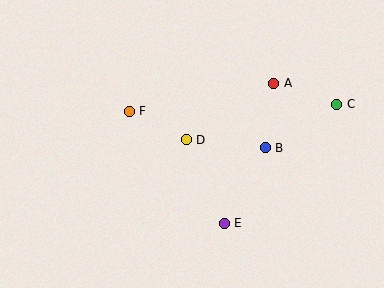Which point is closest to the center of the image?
Point D at (186, 140) is closest to the center.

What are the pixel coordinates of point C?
Point C is at (337, 104).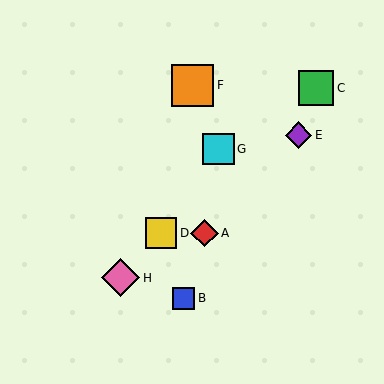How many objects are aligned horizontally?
2 objects (A, D) are aligned horizontally.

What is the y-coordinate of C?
Object C is at y≈88.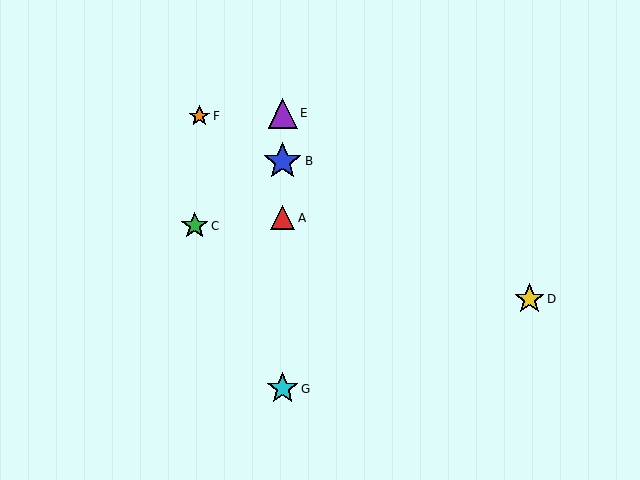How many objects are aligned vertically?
4 objects (A, B, E, G) are aligned vertically.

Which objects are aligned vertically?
Objects A, B, E, G are aligned vertically.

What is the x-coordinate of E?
Object E is at x≈283.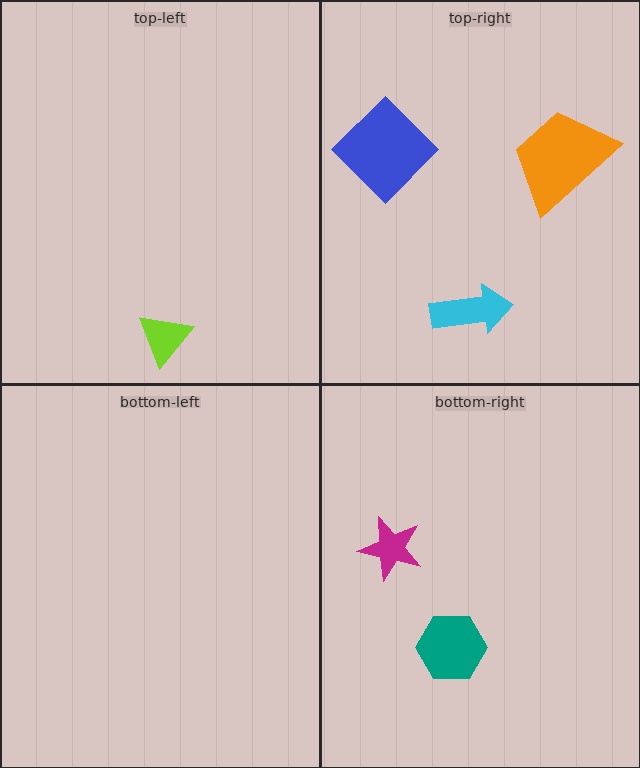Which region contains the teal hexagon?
The bottom-right region.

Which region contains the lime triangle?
The top-left region.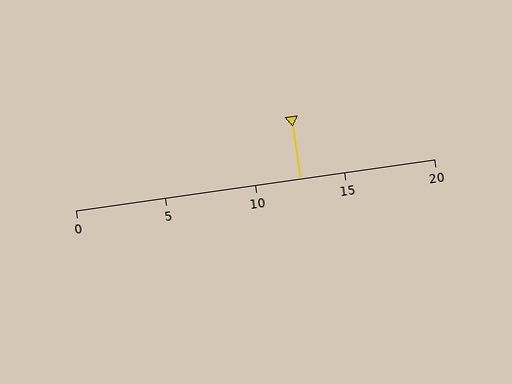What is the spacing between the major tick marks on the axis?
The major ticks are spaced 5 apart.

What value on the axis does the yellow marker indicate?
The marker indicates approximately 12.5.